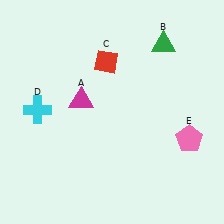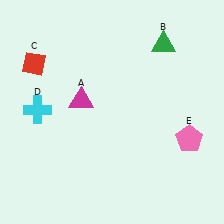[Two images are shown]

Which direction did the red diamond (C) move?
The red diamond (C) moved left.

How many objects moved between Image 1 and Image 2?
1 object moved between the two images.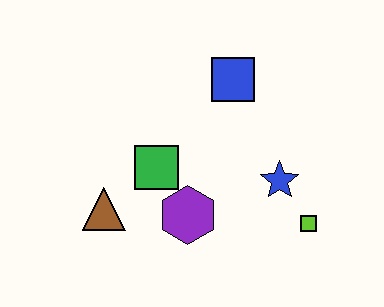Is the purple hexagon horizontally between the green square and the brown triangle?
No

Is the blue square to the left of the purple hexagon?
No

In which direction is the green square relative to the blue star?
The green square is to the left of the blue star.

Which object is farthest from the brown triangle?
The lime square is farthest from the brown triangle.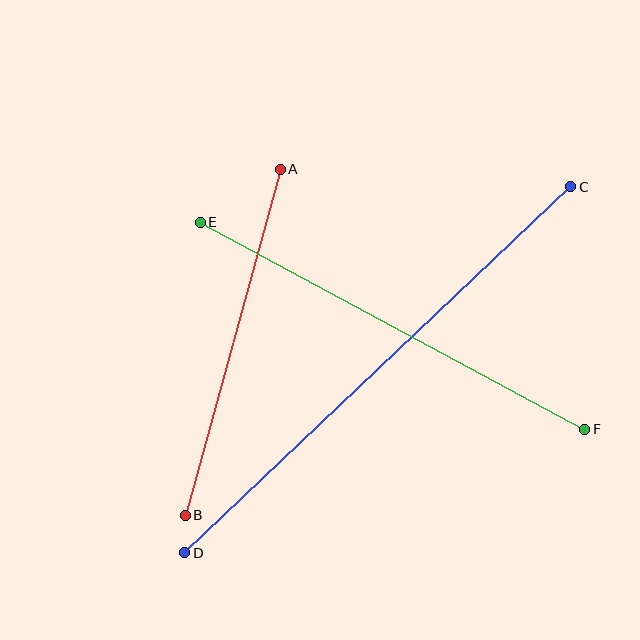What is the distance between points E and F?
The distance is approximately 437 pixels.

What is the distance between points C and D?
The distance is approximately 532 pixels.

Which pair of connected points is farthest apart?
Points C and D are farthest apart.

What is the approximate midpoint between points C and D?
The midpoint is at approximately (378, 370) pixels.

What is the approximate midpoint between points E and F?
The midpoint is at approximately (392, 326) pixels.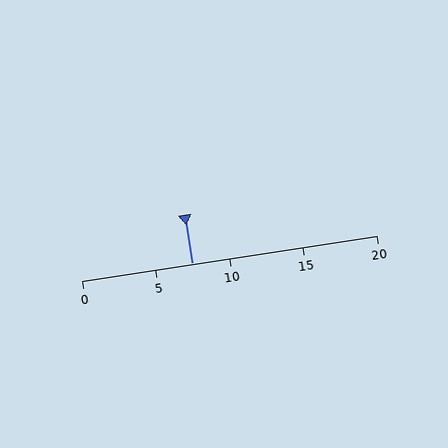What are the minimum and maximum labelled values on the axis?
The axis runs from 0 to 20.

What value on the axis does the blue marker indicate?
The marker indicates approximately 7.5.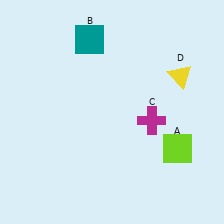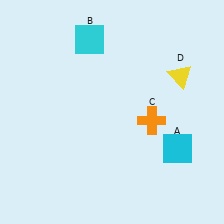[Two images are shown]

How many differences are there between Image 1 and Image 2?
There are 3 differences between the two images.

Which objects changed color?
A changed from lime to cyan. B changed from teal to cyan. C changed from magenta to orange.